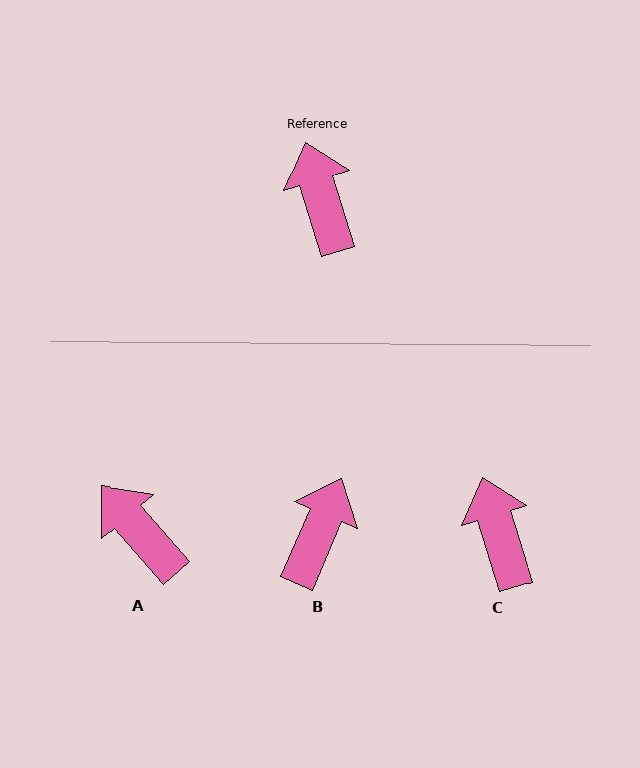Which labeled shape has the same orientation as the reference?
C.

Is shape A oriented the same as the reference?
No, it is off by about 24 degrees.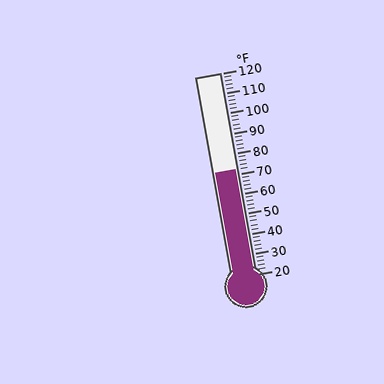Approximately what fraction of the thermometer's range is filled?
The thermometer is filled to approximately 50% of its range.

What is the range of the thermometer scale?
The thermometer scale ranges from 20°F to 120°F.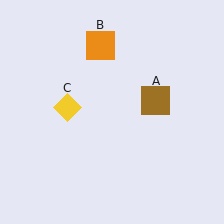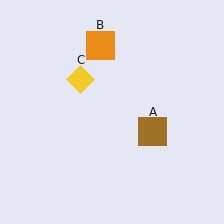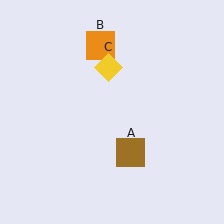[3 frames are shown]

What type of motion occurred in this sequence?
The brown square (object A), yellow diamond (object C) rotated clockwise around the center of the scene.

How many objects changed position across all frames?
2 objects changed position: brown square (object A), yellow diamond (object C).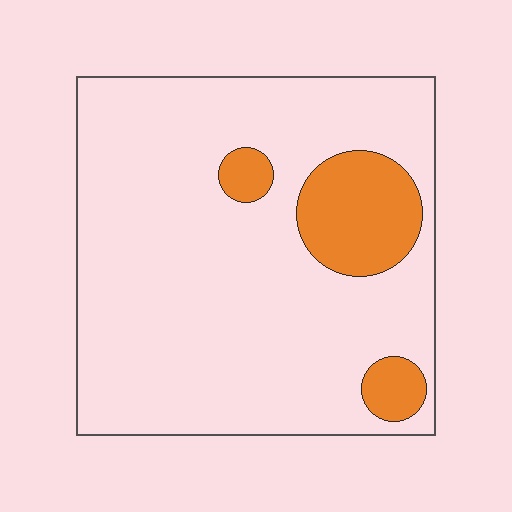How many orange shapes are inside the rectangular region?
3.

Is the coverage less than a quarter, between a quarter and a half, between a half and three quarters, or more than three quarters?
Less than a quarter.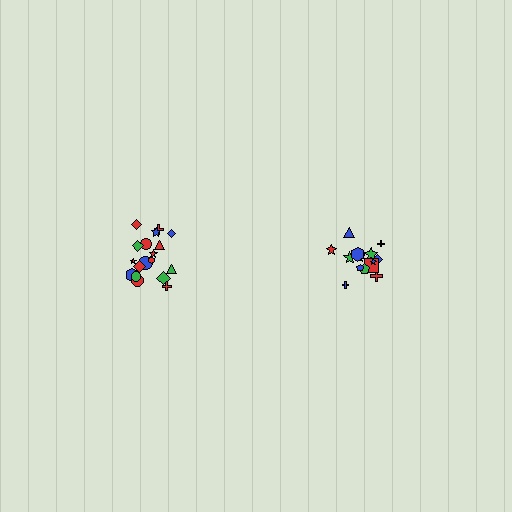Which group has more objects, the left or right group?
The left group.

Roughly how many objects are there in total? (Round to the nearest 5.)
Roughly 35 objects in total.